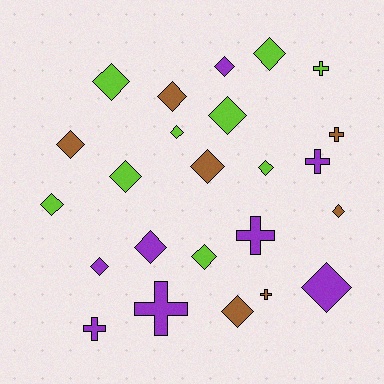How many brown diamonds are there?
There are 5 brown diamonds.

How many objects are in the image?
There are 24 objects.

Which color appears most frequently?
Lime, with 9 objects.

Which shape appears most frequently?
Diamond, with 17 objects.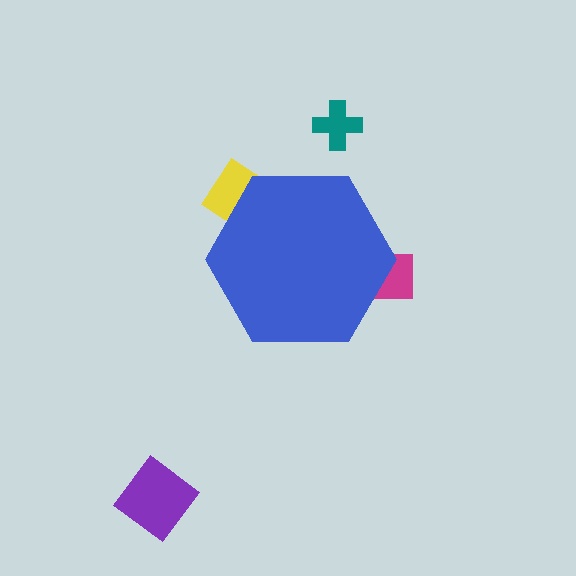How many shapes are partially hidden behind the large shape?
2 shapes are partially hidden.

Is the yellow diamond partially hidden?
Yes, the yellow diamond is partially hidden behind the blue hexagon.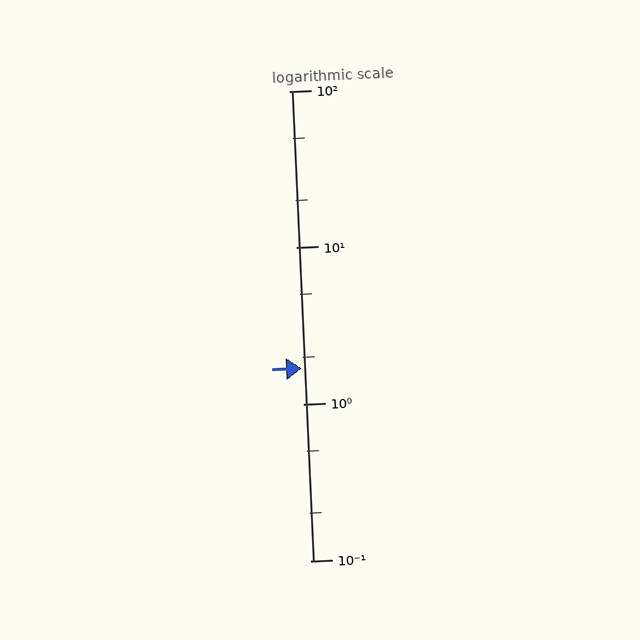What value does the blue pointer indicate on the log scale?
The pointer indicates approximately 1.7.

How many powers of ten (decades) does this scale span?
The scale spans 3 decades, from 0.1 to 100.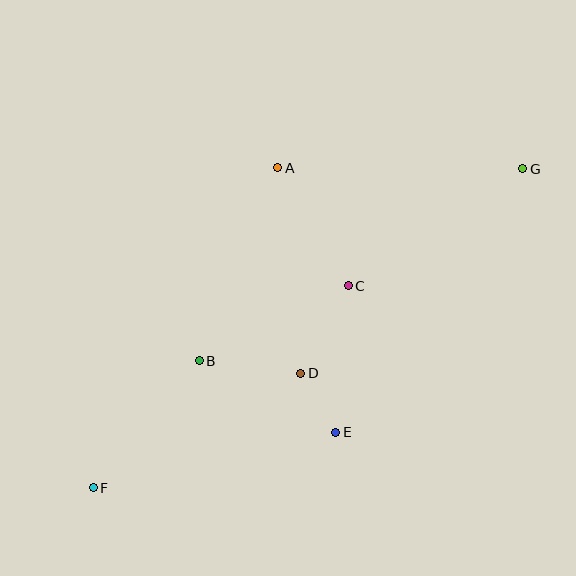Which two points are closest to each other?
Points D and E are closest to each other.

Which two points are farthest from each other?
Points F and G are farthest from each other.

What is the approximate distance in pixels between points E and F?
The distance between E and F is approximately 249 pixels.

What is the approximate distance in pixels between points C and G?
The distance between C and G is approximately 210 pixels.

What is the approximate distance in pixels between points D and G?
The distance between D and G is approximately 302 pixels.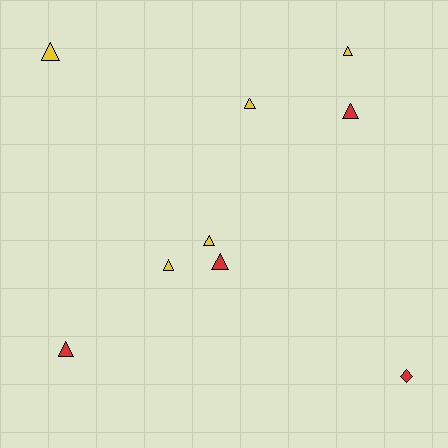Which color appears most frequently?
Yellow, with 5 objects.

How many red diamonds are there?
There is 1 red diamond.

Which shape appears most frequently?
Triangle, with 8 objects.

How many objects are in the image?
There are 9 objects.